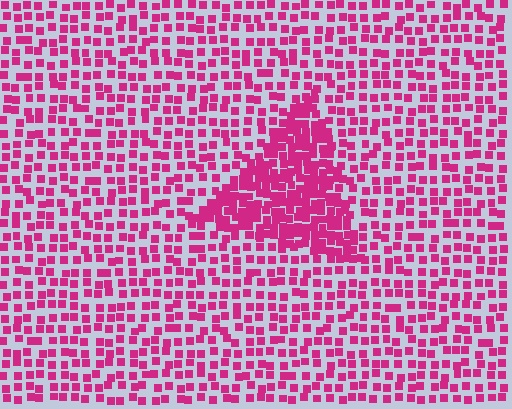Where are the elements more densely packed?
The elements are more densely packed inside the triangle boundary.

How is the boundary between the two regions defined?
The boundary is defined by a change in element density (approximately 2.1x ratio). All elements are the same color, size, and shape.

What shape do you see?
I see a triangle.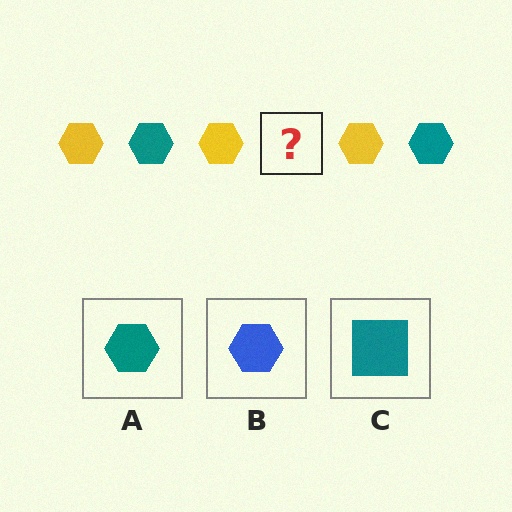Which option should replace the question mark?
Option A.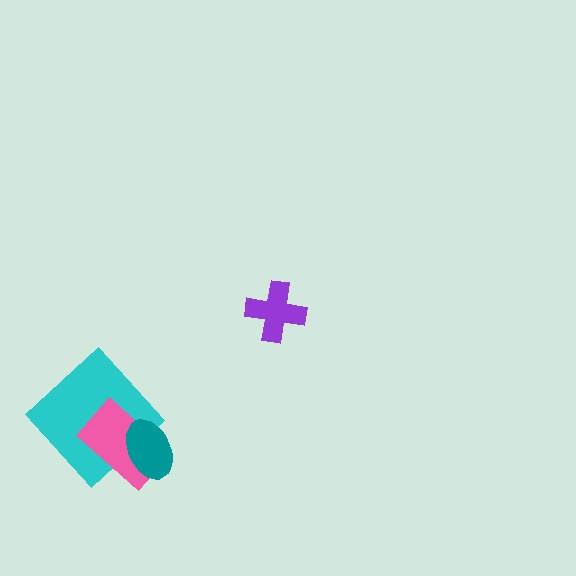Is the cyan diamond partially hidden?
Yes, it is partially covered by another shape.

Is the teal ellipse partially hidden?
No, no other shape covers it.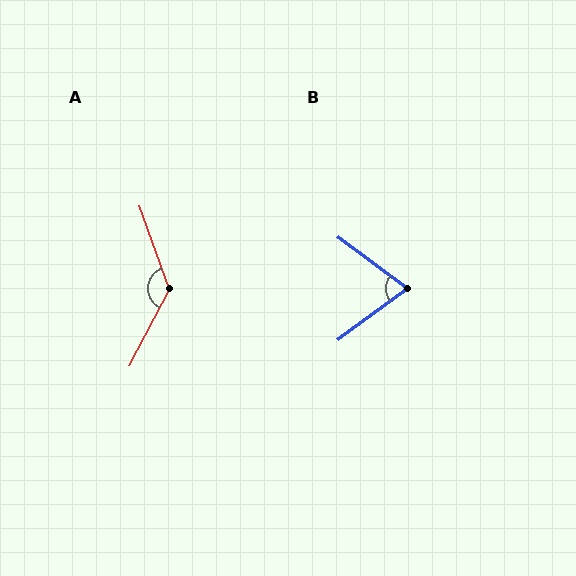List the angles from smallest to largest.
B (73°), A (133°).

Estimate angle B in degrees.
Approximately 73 degrees.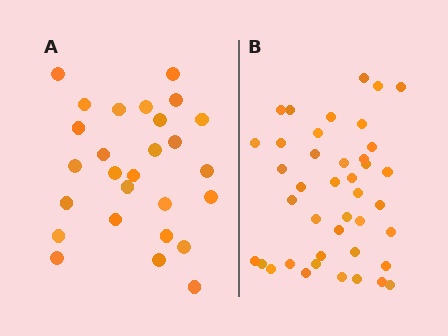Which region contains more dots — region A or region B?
Region B (the right region) has more dots.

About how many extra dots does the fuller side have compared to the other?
Region B has approximately 15 more dots than region A.